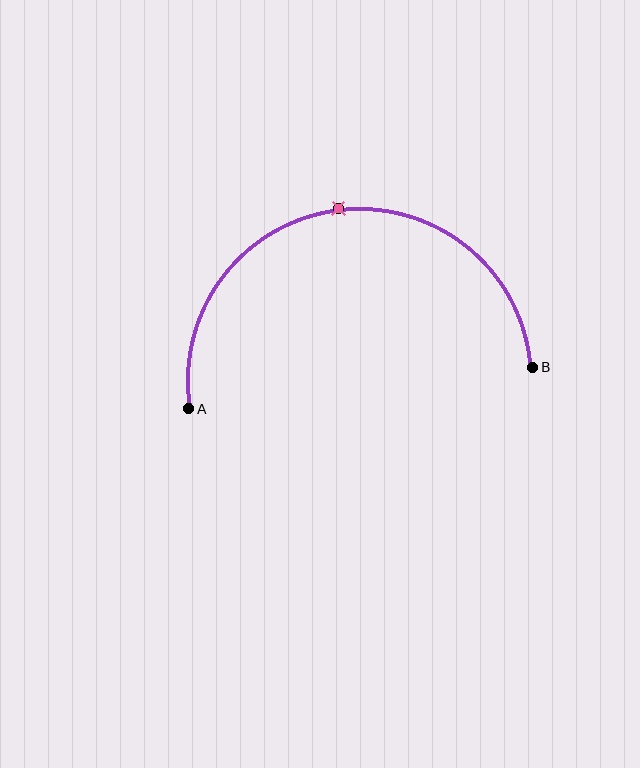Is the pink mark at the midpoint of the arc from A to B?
Yes. The pink mark lies on the arc at equal arc-length from both A and B — it is the arc midpoint.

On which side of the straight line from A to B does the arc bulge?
The arc bulges above the straight line connecting A and B.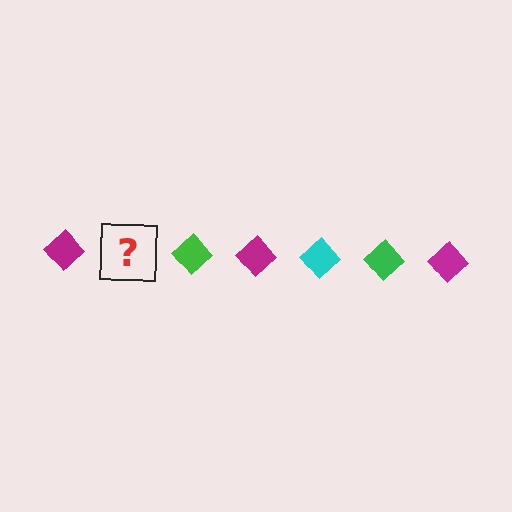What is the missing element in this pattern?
The missing element is a cyan diamond.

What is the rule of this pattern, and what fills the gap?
The rule is that the pattern cycles through magenta, cyan, green diamonds. The gap should be filled with a cyan diamond.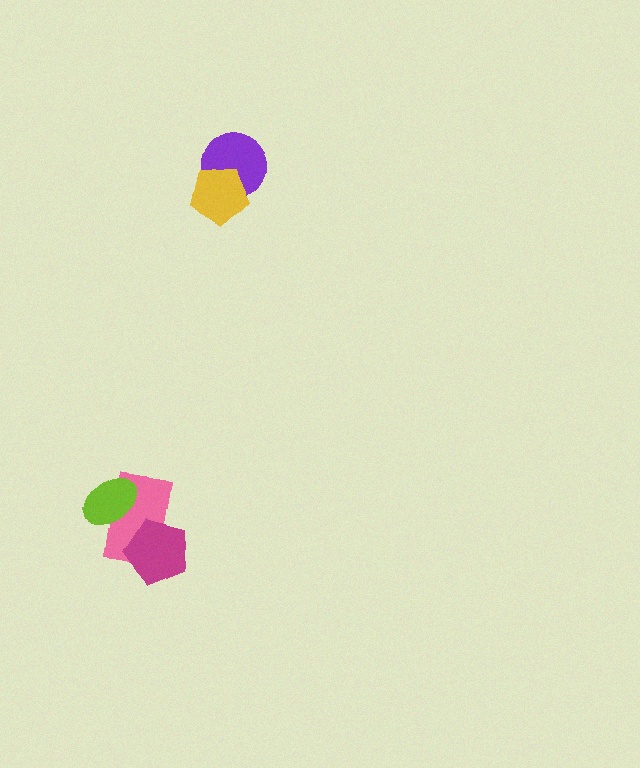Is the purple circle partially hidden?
Yes, it is partially covered by another shape.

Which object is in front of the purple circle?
The yellow pentagon is in front of the purple circle.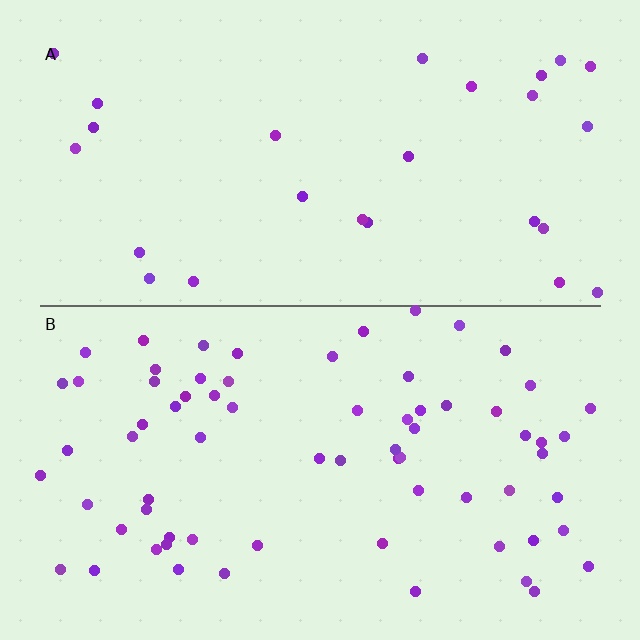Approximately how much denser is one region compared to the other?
Approximately 2.6× — region B over region A.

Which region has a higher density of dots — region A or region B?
B (the bottom).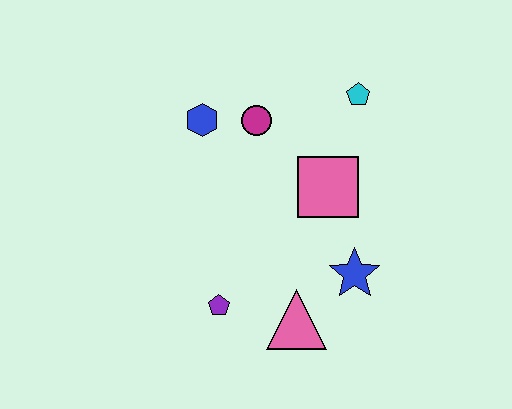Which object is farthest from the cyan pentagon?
The purple pentagon is farthest from the cyan pentagon.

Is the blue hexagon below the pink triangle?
No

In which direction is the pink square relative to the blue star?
The pink square is above the blue star.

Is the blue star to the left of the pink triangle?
No